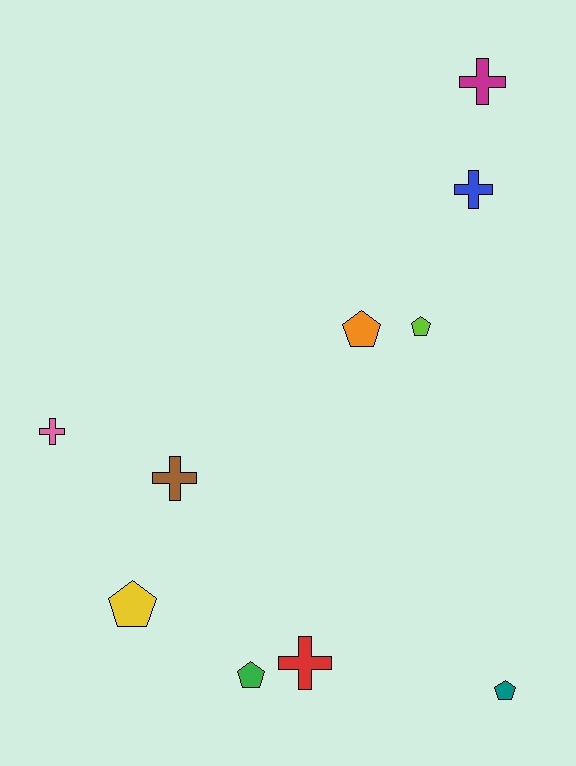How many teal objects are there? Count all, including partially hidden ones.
There is 1 teal object.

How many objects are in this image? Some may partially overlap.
There are 10 objects.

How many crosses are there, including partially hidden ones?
There are 5 crosses.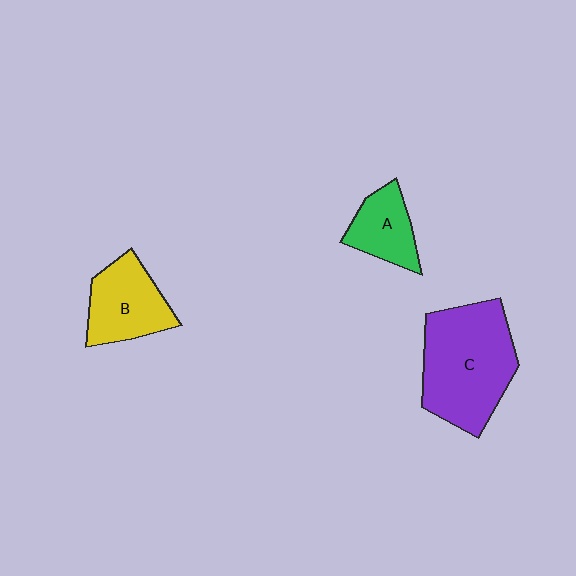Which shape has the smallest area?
Shape A (green).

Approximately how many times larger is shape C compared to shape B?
Approximately 1.7 times.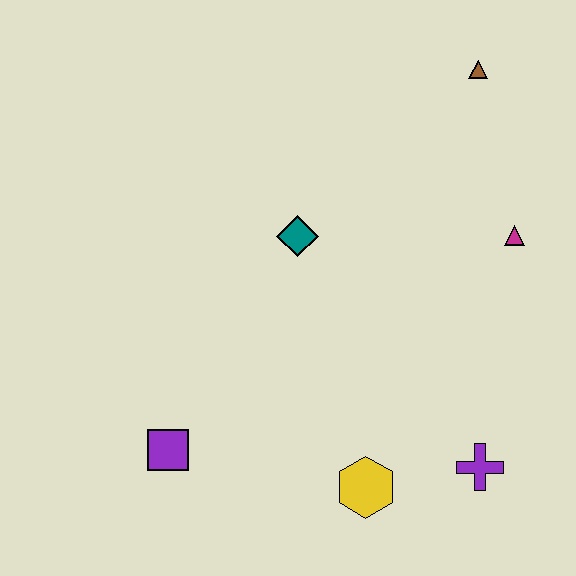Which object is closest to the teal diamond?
The magenta triangle is closest to the teal diamond.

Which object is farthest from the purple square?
The brown triangle is farthest from the purple square.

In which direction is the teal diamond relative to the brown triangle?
The teal diamond is to the left of the brown triangle.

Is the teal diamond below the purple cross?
No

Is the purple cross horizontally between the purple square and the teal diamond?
No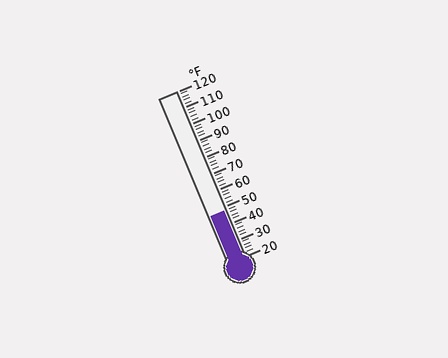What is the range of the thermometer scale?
The thermometer scale ranges from 20°F to 120°F.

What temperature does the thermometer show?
The thermometer shows approximately 48°F.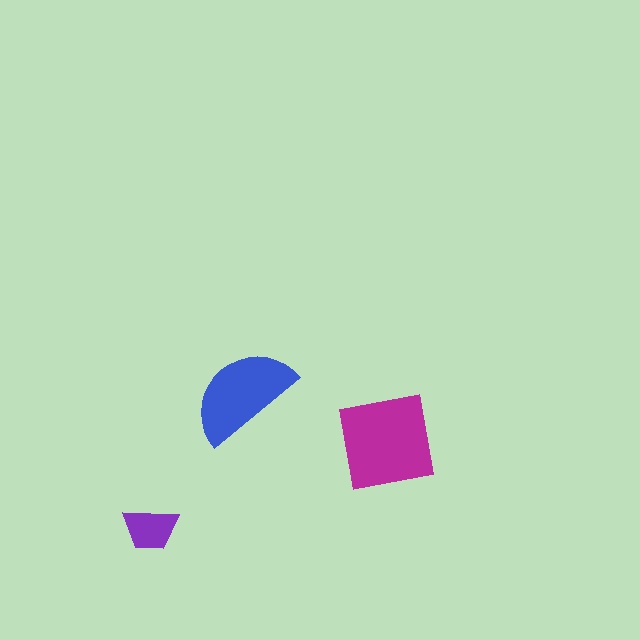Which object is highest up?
The blue semicircle is topmost.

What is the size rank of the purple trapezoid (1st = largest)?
3rd.